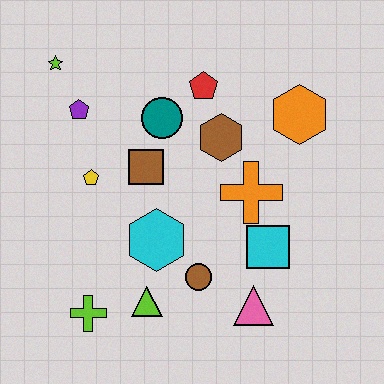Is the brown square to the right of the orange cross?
No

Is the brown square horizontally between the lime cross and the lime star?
No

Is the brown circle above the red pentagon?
No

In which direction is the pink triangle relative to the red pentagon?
The pink triangle is below the red pentagon.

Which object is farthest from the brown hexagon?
The lime cross is farthest from the brown hexagon.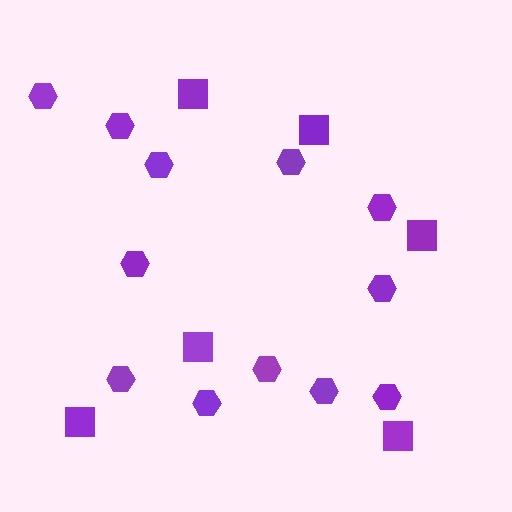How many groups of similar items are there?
There are 2 groups: one group of squares (6) and one group of hexagons (12).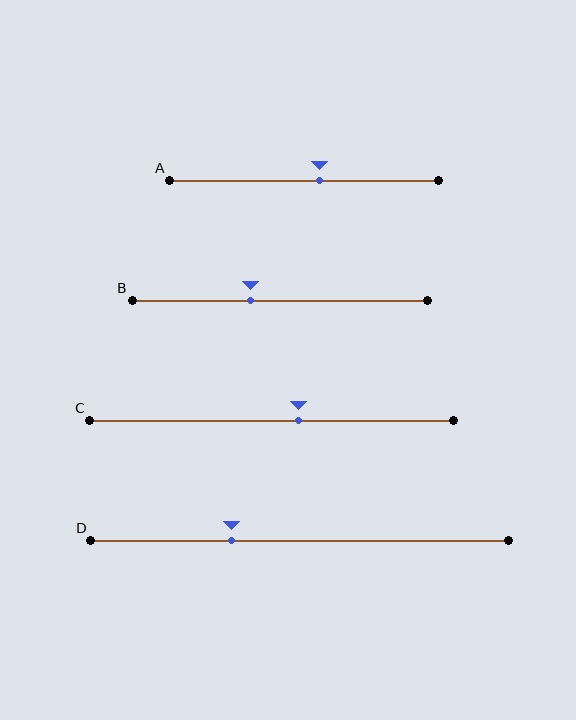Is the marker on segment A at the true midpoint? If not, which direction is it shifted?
No, the marker on segment A is shifted to the right by about 6% of the segment length.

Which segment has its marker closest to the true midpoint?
Segment A has its marker closest to the true midpoint.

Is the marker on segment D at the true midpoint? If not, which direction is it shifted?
No, the marker on segment D is shifted to the left by about 16% of the segment length.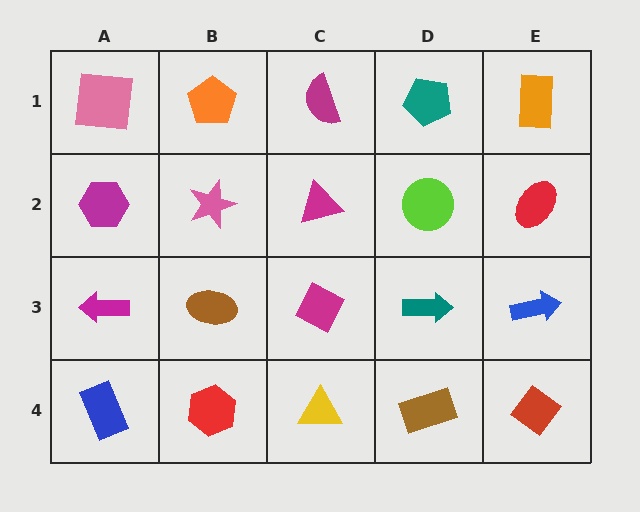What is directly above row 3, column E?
A red ellipse.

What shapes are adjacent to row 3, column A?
A magenta hexagon (row 2, column A), a blue rectangle (row 4, column A), a brown ellipse (row 3, column B).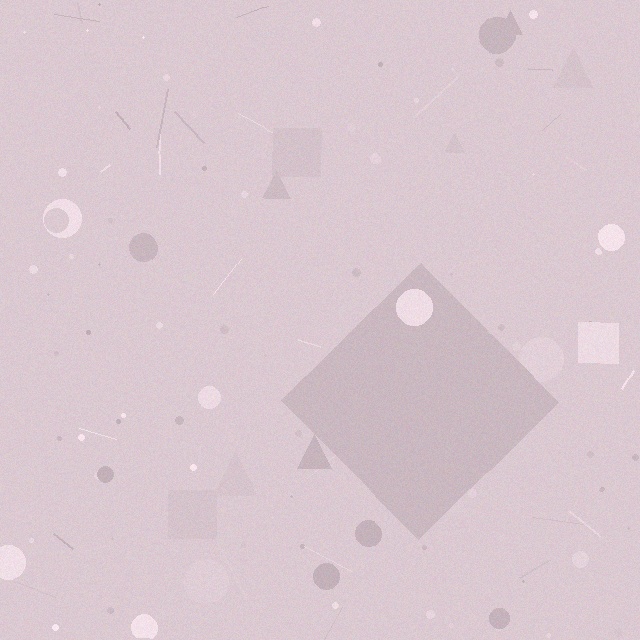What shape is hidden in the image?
A diamond is hidden in the image.